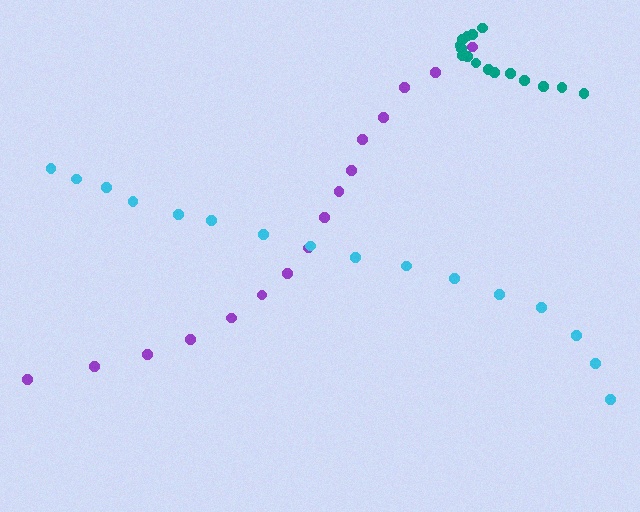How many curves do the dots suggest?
There are 3 distinct paths.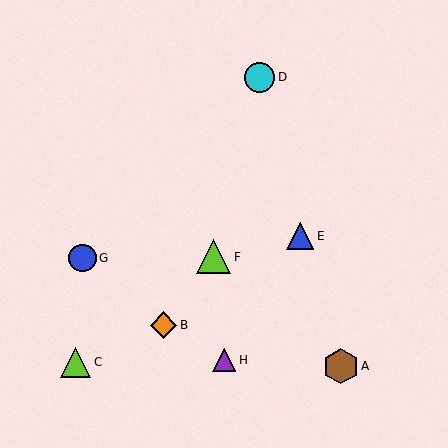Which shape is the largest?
The brown hexagon (labeled A) is the largest.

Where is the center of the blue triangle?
The center of the blue triangle is at (300, 236).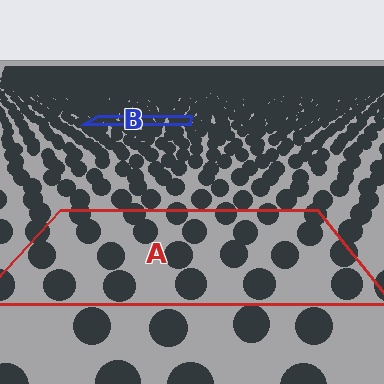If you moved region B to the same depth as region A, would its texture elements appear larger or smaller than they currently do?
They would appear larger. At a closer depth, the same texture elements are projected at a bigger on-screen size.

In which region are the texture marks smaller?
The texture marks are smaller in region B, because it is farther away.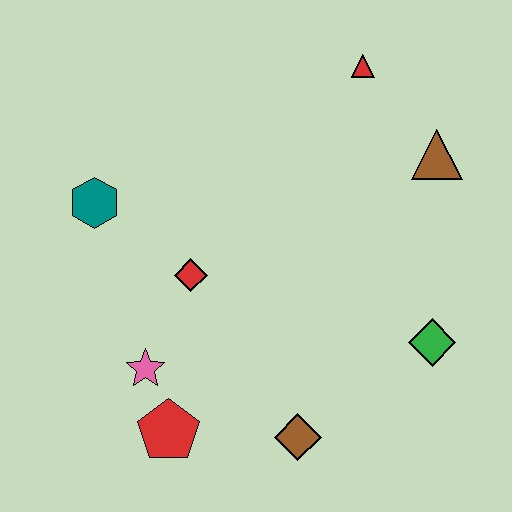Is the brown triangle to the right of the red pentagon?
Yes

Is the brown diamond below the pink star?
Yes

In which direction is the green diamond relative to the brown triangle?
The green diamond is below the brown triangle.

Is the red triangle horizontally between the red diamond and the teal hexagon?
No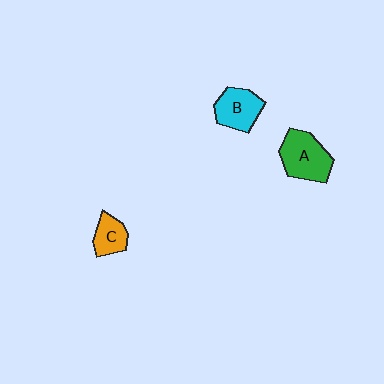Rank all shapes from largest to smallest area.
From largest to smallest: A (green), B (cyan), C (orange).